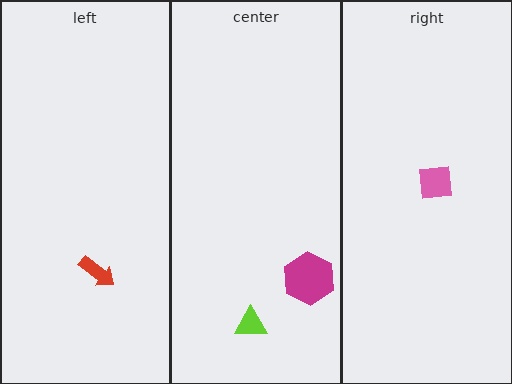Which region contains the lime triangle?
The center region.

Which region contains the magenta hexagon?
The center region.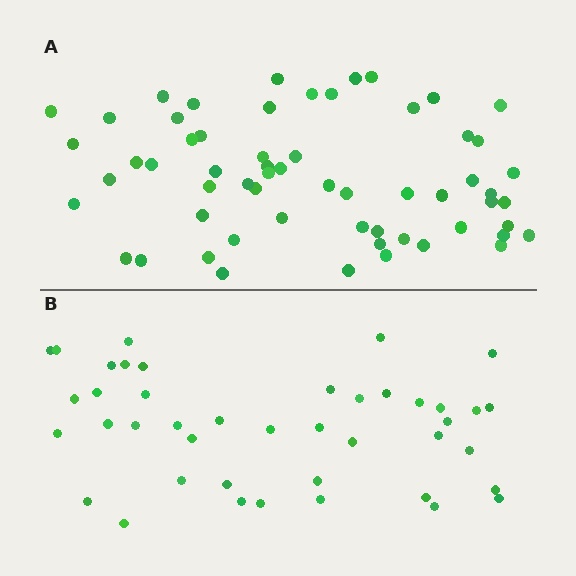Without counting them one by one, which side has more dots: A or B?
Region A (the top region) has more dots.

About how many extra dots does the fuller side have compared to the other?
Region A has approximately 20 more dots than region B.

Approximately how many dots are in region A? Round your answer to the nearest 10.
About 60 dots.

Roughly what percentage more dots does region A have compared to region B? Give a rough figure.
About 45% more.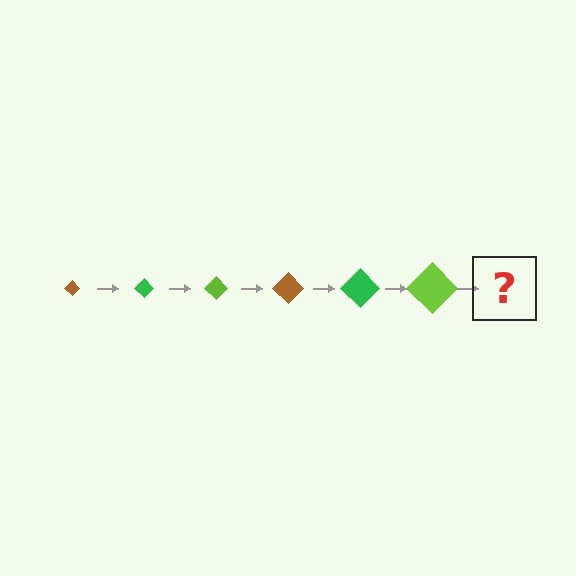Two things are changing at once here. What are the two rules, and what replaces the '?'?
The two rules are that the diamond grows larger each step and the color cycles through brown, green, and lime. The '?' should be a brown diamond, larger than the previous one.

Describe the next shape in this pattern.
It should be a brown diamond, larger than the previous one.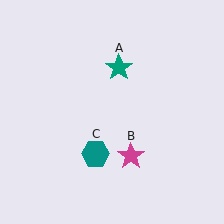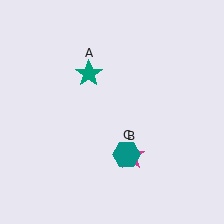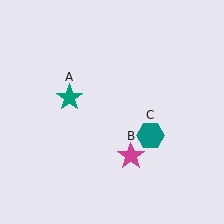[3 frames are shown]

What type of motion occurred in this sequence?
The teal star (object A), teal hexagon (object C) rotated counterclockwise around the center of the scene.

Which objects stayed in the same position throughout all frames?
Magenta star (object B) remained stationary.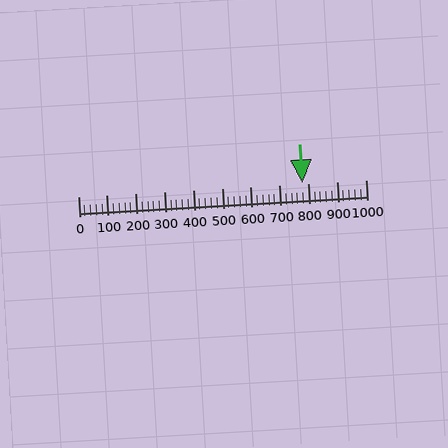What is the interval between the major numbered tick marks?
The major tick marks are spaced 100 units apart.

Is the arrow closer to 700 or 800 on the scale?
The arrow is closer to 800.